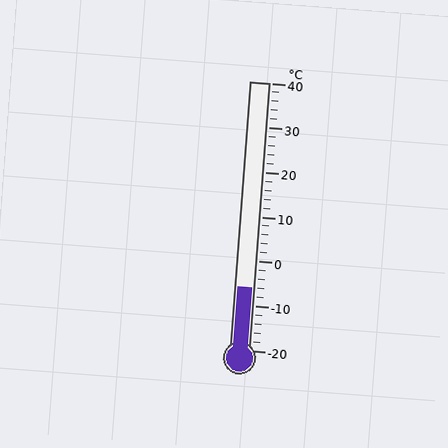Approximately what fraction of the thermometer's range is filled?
The thermometer is filled to approximately 25% of its range.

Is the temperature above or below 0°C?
The temperature is below 0°C.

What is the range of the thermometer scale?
The thermometer scale ranges from -20°C to 40°C.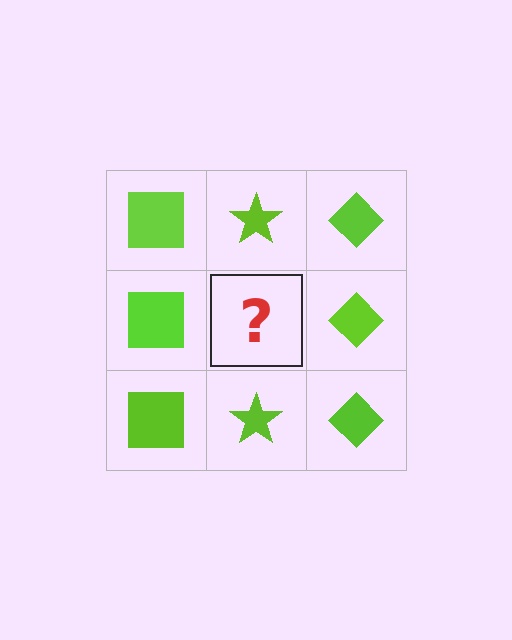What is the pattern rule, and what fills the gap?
The rule is that each column has a consistent shape. The gap should be filled with a lime star.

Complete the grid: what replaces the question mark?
The question mark should be replaced with a lime star.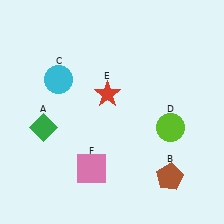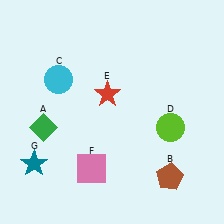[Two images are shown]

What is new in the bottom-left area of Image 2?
A teal star (G) was added in the bottom-left area of Image 2.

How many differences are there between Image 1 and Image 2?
There is 1 difference between the two images.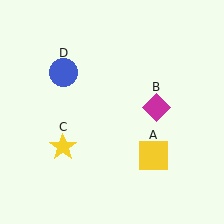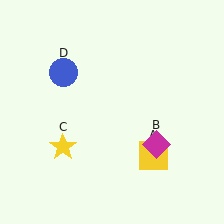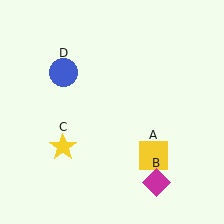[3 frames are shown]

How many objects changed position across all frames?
1 object changed position: magenta diamond (object B).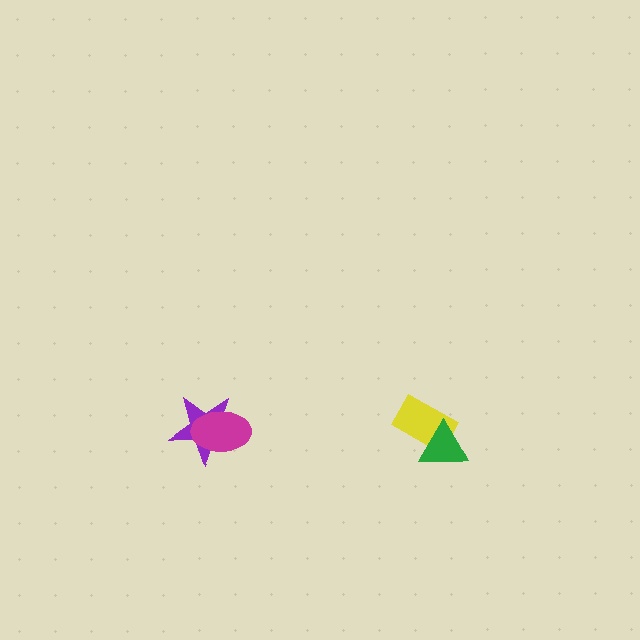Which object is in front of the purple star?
The magenta ellipse is in front of the purple star.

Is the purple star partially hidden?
Yes, it is partially covered by another shape.